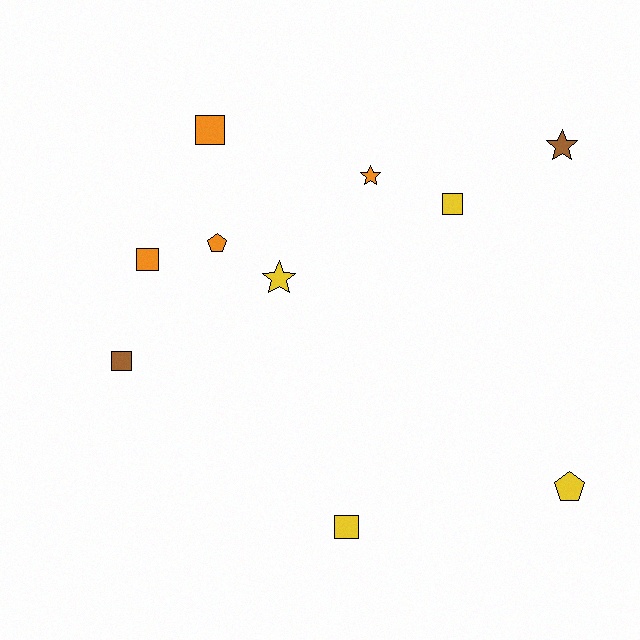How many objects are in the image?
There are 10 objects.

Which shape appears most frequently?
Square, with 5 objects.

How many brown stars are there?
There is 1 brown star.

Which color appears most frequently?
Yellow, with 4 objects.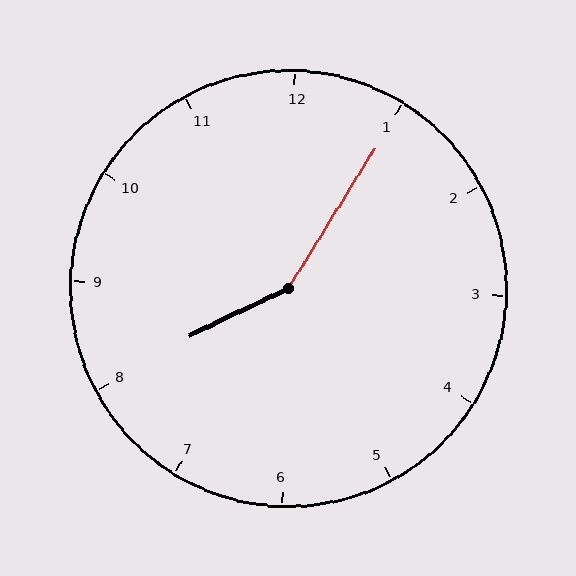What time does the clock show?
8:05.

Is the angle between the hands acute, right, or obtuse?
It is obtuse.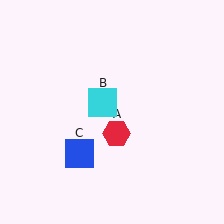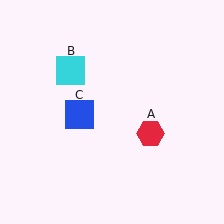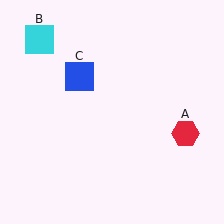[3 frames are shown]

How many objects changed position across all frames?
3 objects changed position: red hexagon (object A), cyan square (object B), blue square (object C).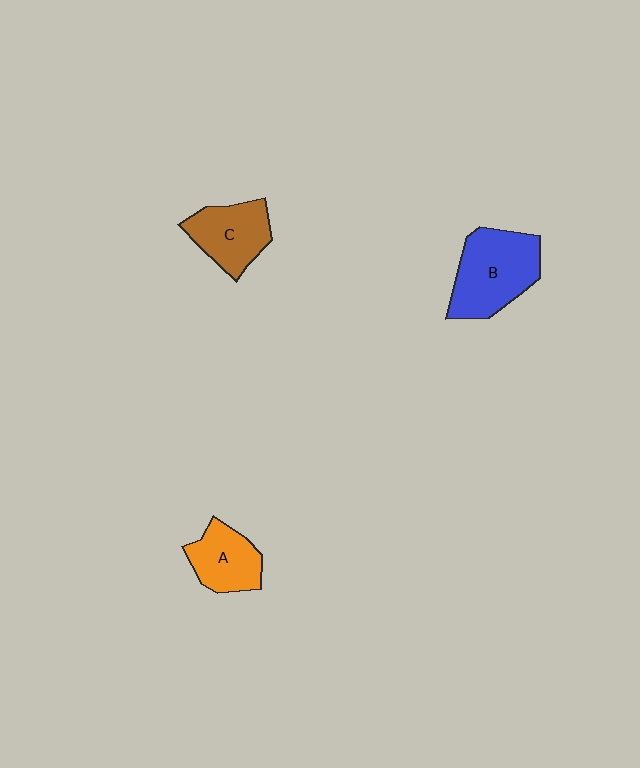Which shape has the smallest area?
Shape A (orange).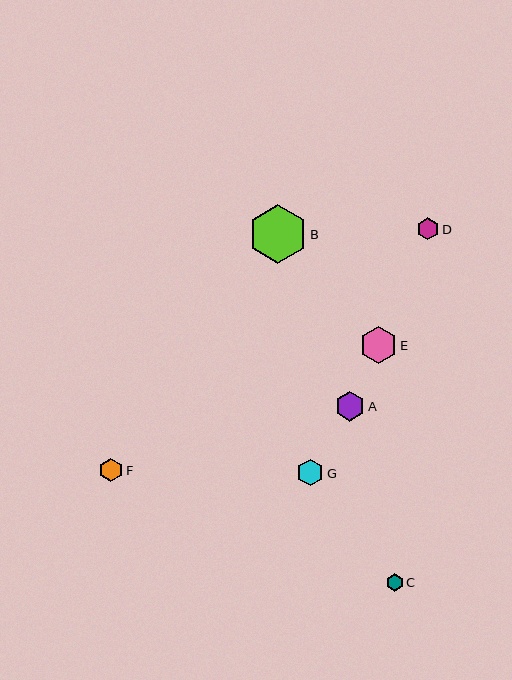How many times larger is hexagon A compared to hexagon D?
Hexagon A is approximately 1.3 times the size of hexagon D.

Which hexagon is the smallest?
Hexagon C is the smallest with a size of approximately 17 pixels.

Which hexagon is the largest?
Hexagon B is the largest with a size of approximately 58 pixels.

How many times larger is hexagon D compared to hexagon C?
Hexagon D is approximately 1.3 times the size of hexagon C.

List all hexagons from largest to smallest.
From largest to smallest: B, E, A, G, F, D, C.